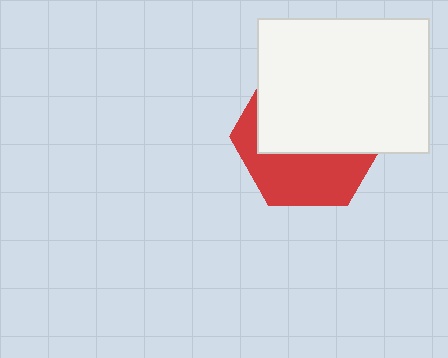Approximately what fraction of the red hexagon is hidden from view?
Roughly 59% of the red hexagon is hidden behind the white rectangle.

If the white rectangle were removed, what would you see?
You would see the complete red hexagon.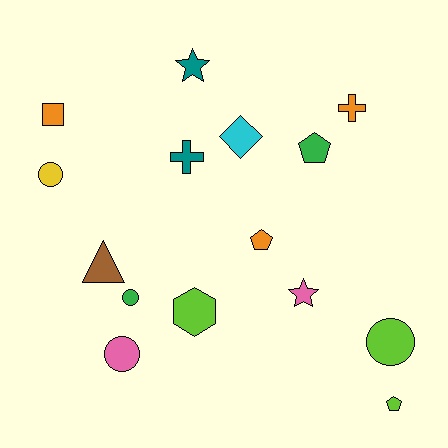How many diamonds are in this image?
There is 1 diamond.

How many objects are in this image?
There are 15 objects.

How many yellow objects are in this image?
There is 1 yellow object.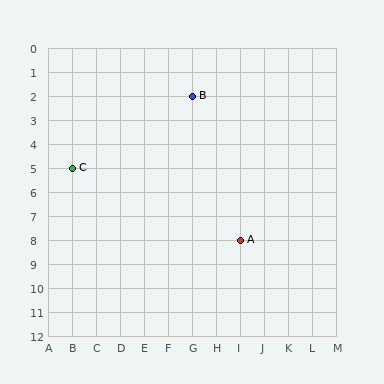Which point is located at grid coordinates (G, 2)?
Point B is at (G, 2).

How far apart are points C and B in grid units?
Points C and B are 5 columns and 3 rows apart (about 5.8 grid units diagonally).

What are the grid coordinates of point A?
Point A is at grid coordinates (I, 8).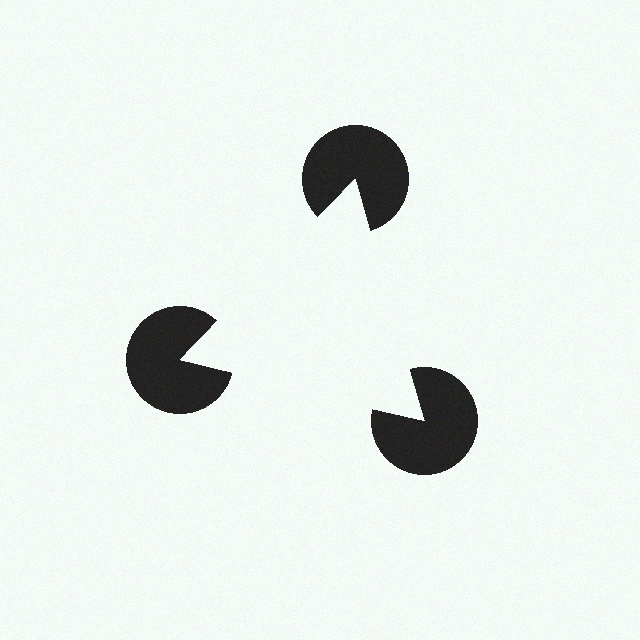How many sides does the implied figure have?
3 sides.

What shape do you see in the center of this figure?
An illusory triangle — its edges are inferred from the aligned wedge cuts in the pac-man discs, not physically drawn.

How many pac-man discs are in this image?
There are 3 — one at each vertex of the illusory triangle.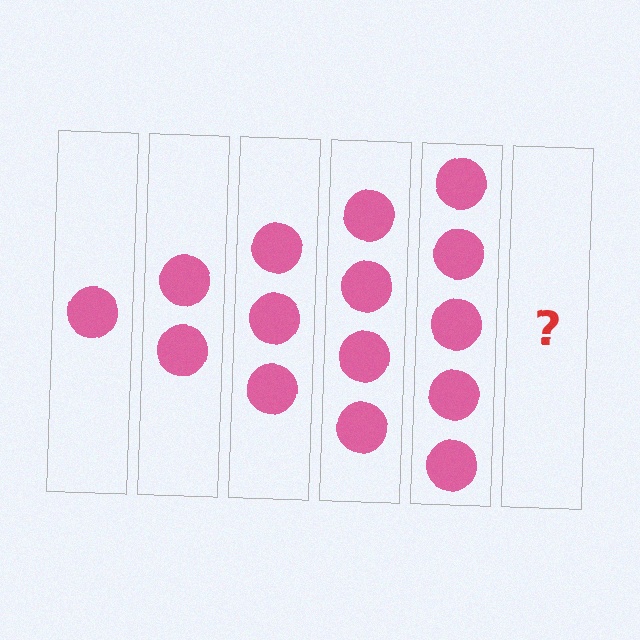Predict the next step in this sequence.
The next step is 6 circles.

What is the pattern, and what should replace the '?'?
The pattern is that each step adds one more circle. The '?' should be 6 circles.